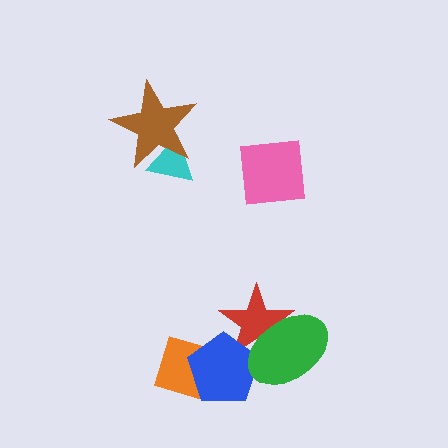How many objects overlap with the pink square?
0 objects overlap with the pink square.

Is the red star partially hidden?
Yes, it is partially covered by another shape.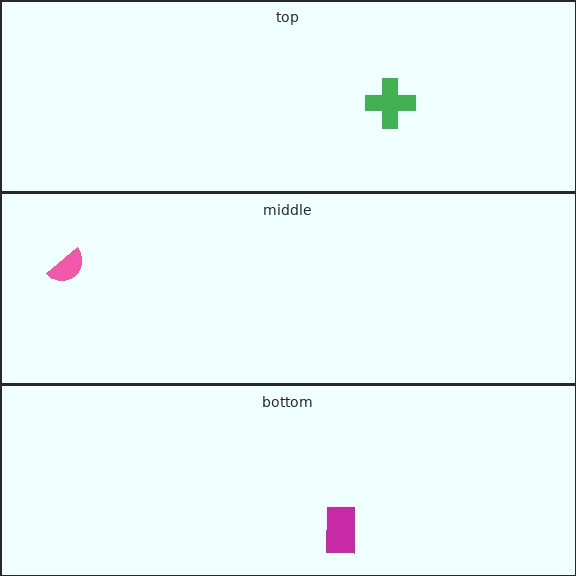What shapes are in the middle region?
The pink semicircle.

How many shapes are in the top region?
1.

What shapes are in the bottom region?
The magenta rectangle.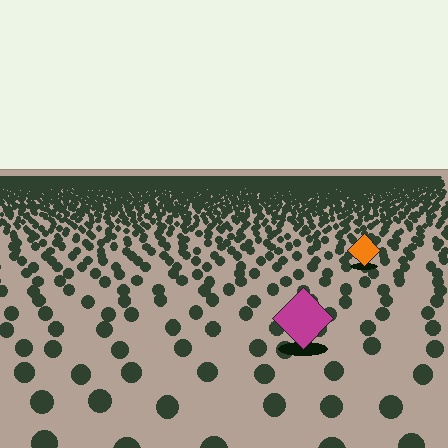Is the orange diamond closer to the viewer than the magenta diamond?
No. The magenta diamond is closer — you can tell from the texture gradient: the ground texture is coarser near it.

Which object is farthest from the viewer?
The orange diamond is farthest from the viewer. It appears smaller and the ground texture around it is denser.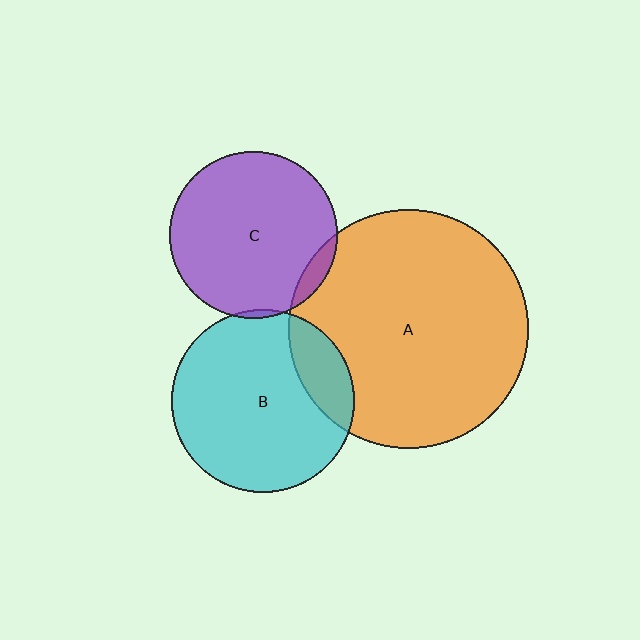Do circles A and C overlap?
Yes.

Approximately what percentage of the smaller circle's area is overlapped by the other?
Approximately 5%.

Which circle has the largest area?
Circle A (orange).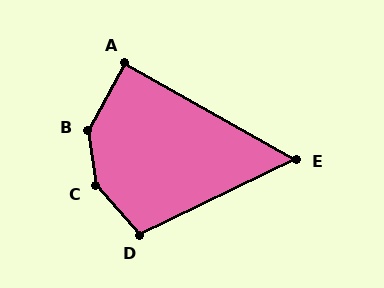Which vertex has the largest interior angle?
C, at approximately 146 degrees.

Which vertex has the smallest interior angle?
E, at approximately 55 degrees.